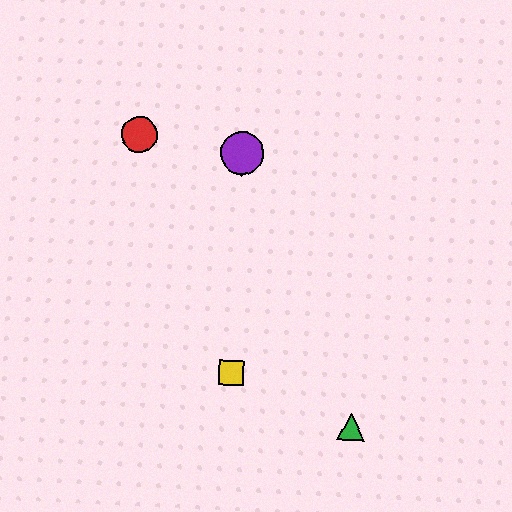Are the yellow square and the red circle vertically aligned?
No, the yellow square is at x≈231 and the red circle is at x≈139.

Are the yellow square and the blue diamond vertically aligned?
Yes, both are at x≈231.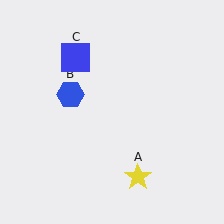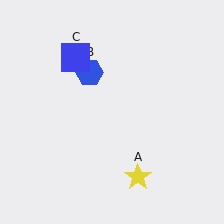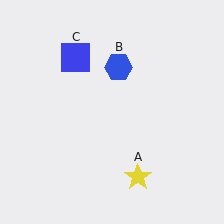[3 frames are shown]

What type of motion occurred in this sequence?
The blue hexagon (object B) rotated clockwise around the center of the scene.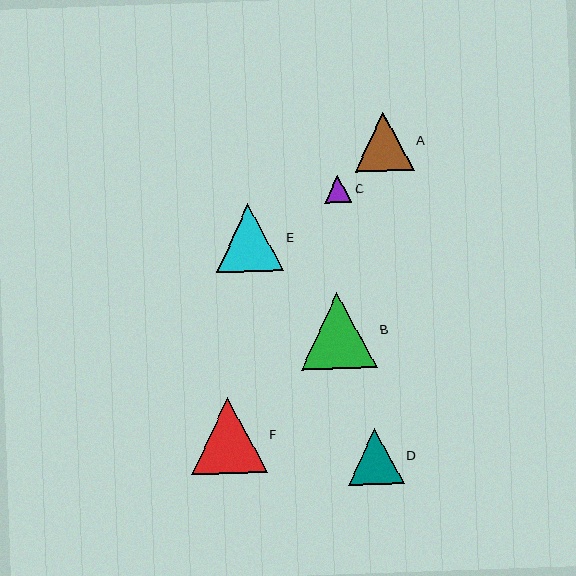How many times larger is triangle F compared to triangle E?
Triangle F is approximately 1.1 times the size of triangle E.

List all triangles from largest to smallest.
From largest to smallest: B, F, E, A, D, C.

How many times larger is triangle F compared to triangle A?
Triangle F is approximately 1.3 times the size of triangle A.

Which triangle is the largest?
Triangle B is the largest with a size of approximately 76 pixels.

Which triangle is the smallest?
Triangle C is the smallest with a size of approximately 27 pixels.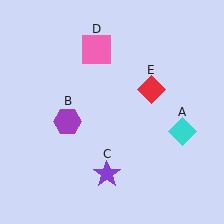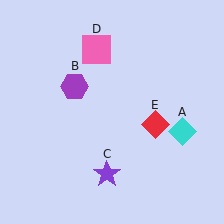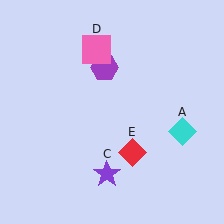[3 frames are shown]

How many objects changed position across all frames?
2 objects changed position: purple hexagon (object B), red diamond (object E).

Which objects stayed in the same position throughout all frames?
Cyan diamond (object A) and purple star (object C) and pink square (object D) remained stationary.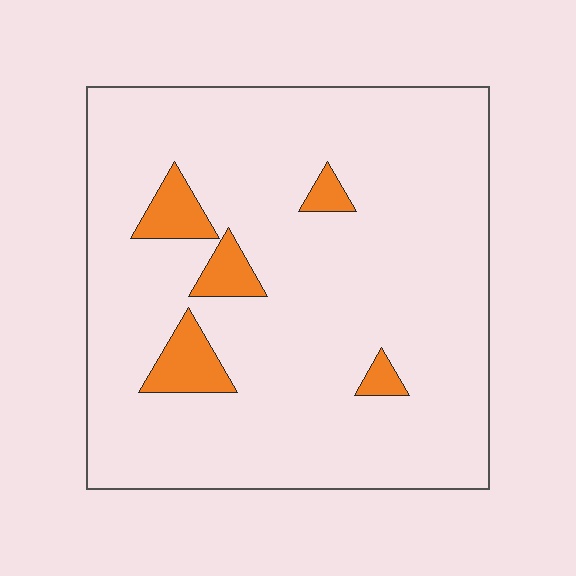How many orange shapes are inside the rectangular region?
5.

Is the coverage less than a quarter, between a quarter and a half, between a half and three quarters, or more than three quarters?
Less than a quarter.